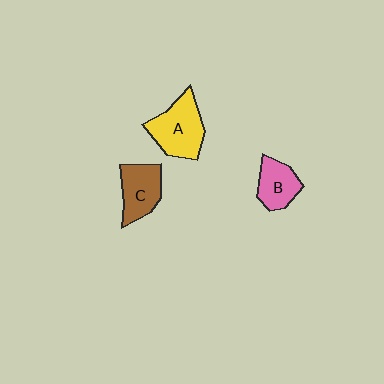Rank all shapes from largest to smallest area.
From largest to smallest: A (yellow), C (brown), B (pink).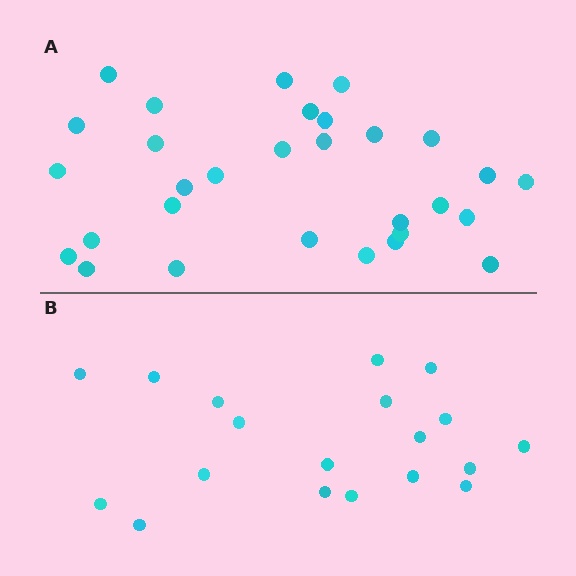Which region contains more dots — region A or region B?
Region A (the top region) has more dots.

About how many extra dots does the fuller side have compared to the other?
Region A has roughly 12 or so more dots than region B.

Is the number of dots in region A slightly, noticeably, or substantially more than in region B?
Region A has substantially more. The ratio is roughly 1.6 to 1.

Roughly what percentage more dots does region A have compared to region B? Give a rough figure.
About 60% more.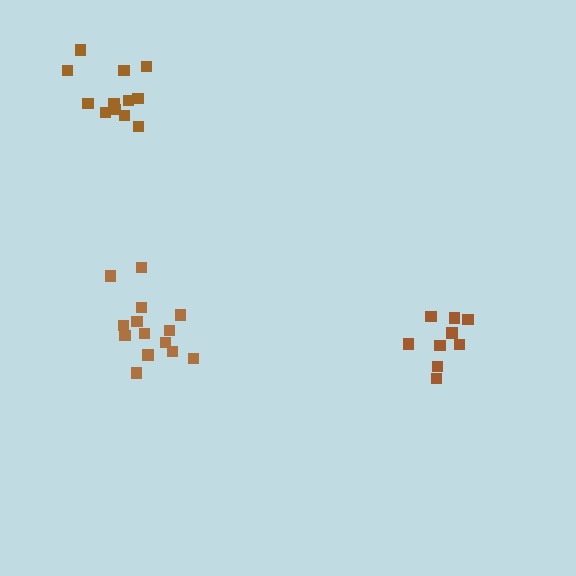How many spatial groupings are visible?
There are 3 spatial groupings.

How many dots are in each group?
Group 1: 14 dots, Group 2: 9 dots, Group 3: 12 dots (35 total).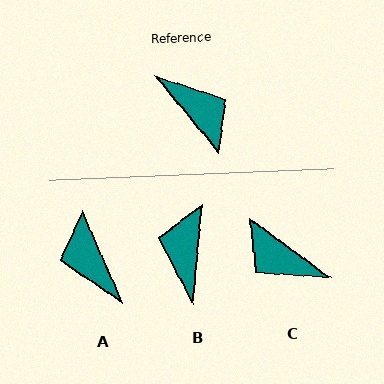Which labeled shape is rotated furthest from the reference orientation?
C, about 166 degrees away.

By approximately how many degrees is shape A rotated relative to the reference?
Approximately 165 degrees counter-clockwise.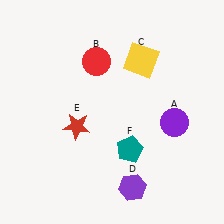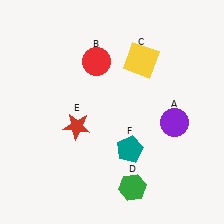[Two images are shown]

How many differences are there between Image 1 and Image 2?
There is 1 difference between the two images.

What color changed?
The hexagon (D) changed from purple in Image 1 to green in Image 2.